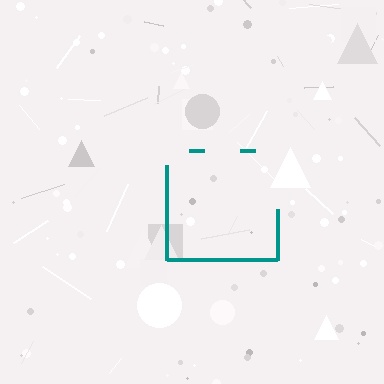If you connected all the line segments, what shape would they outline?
They would outline a square.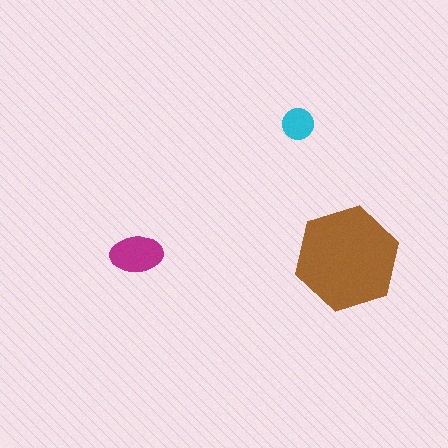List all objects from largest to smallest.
The brown hexagon, the magenta ellipse, the cyan circle.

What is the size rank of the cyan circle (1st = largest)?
3rd.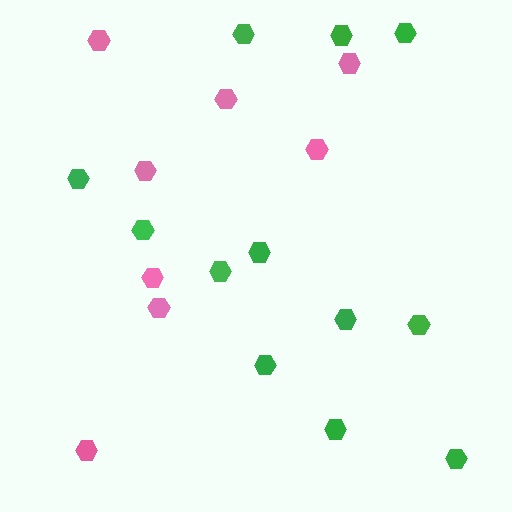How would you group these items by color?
There are 2 groups: one group of green hexagons (12) and one group of pink hexagons (8).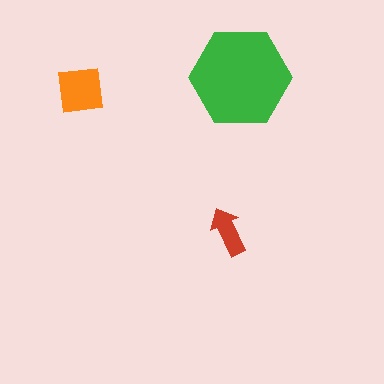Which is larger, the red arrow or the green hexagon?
The green hexagon.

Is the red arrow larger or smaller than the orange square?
Smaller.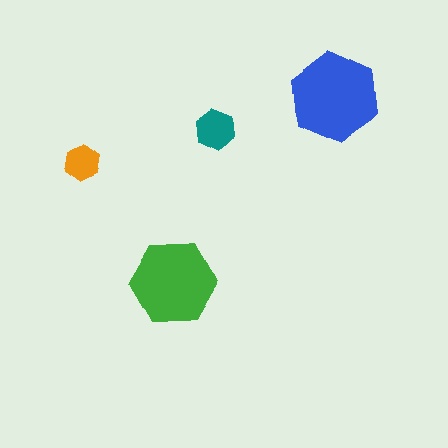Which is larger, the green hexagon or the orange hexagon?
The green one.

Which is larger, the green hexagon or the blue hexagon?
The blue one.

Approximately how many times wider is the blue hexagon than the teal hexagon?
About 2 times wider.